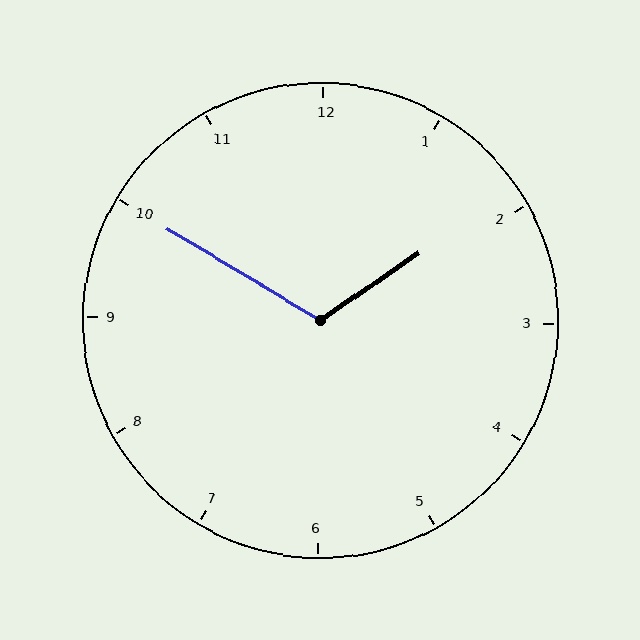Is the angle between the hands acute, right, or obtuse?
It is obtuse.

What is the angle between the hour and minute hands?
Approximately 115 degrees.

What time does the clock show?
1:50.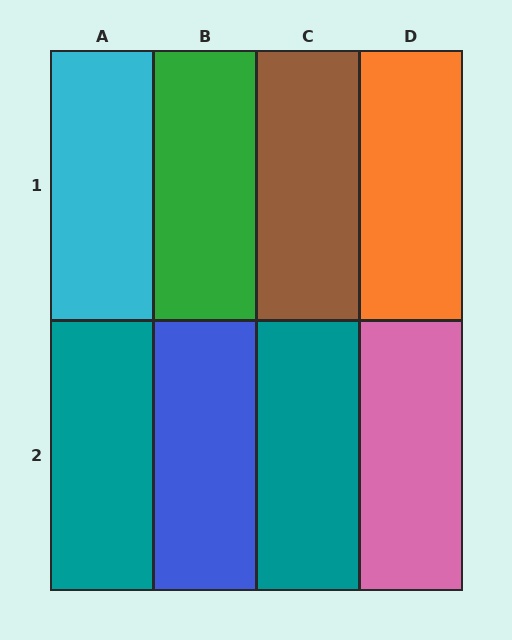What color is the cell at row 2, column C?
Teal.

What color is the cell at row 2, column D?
Pink.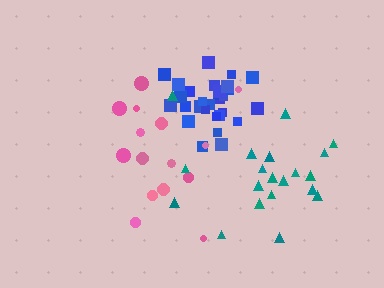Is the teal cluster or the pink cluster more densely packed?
Teal.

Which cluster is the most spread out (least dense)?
Pink.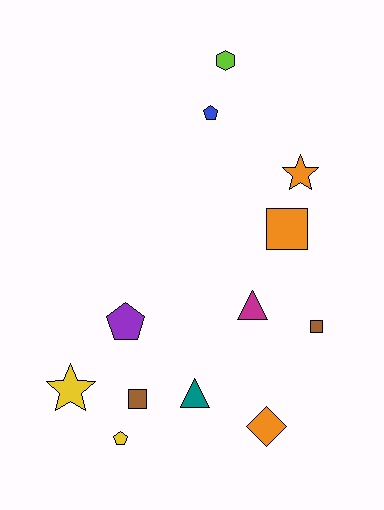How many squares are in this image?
There are 3 squares.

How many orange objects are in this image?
There are 3 orange objects.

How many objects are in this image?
There are 12 objects.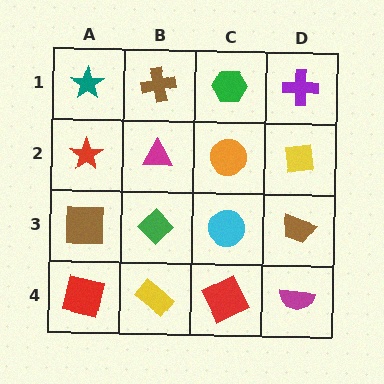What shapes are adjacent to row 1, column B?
A magenta triangle (row 2, column B), a teal star (row 1, column A), a green hexagon (row 1, column C).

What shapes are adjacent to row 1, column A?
A red star (row 2, column A), a brown cross (row 1, column B).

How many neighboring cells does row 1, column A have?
2.